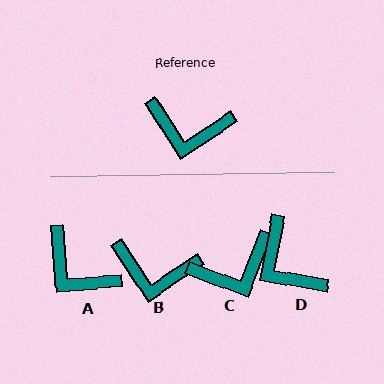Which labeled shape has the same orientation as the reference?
B.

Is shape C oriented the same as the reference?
No, it is off by about 35 degrees.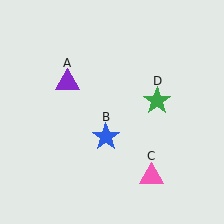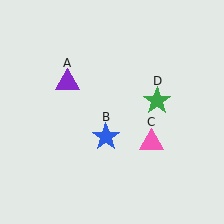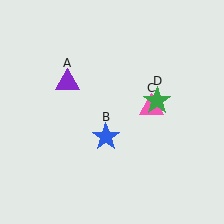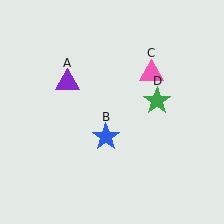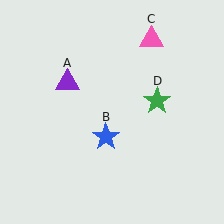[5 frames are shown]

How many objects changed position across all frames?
1 object changed position: pink triangle (object C).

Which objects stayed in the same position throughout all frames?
Purple triangle (object A) and blue star (object B) and green star (object D) remained stationary.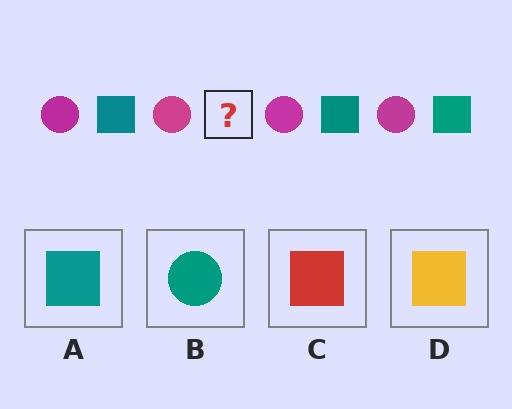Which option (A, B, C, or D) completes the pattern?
A.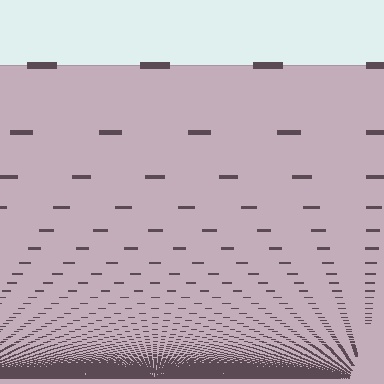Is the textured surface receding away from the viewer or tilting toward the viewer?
The surface appears to tilt toward the viewer. Texture elements get larger and sparser toward the top.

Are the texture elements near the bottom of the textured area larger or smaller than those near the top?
Smaller. The gradient is inverted — elements near the bottom are smaller and denser.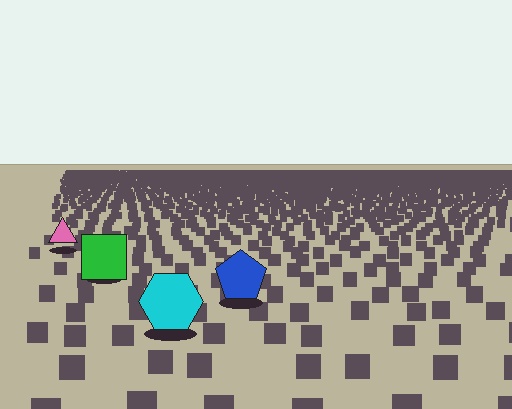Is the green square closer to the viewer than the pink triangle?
Yes. The green square is closer — you can tell from the texture gradient: the ground texture is coarser near it.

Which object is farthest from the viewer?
The pink triangle is farthest from the viewer. It appears smaller and the ground texture around it is denser.